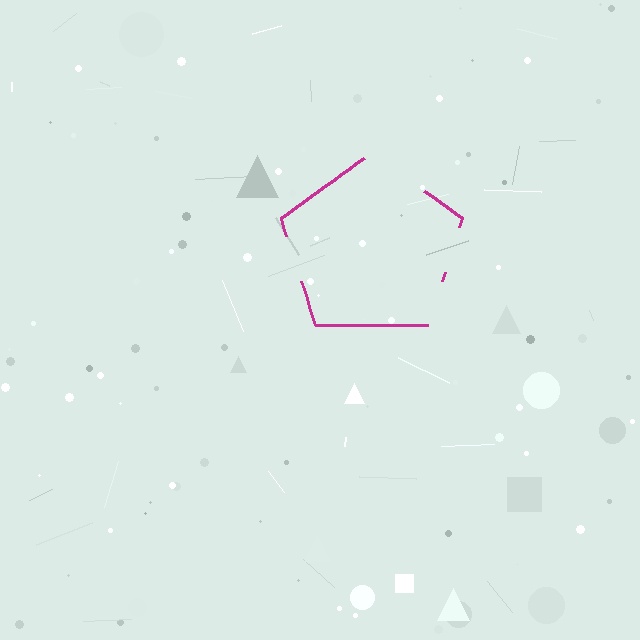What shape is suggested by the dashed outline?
The dashed outline suggests a pentagon.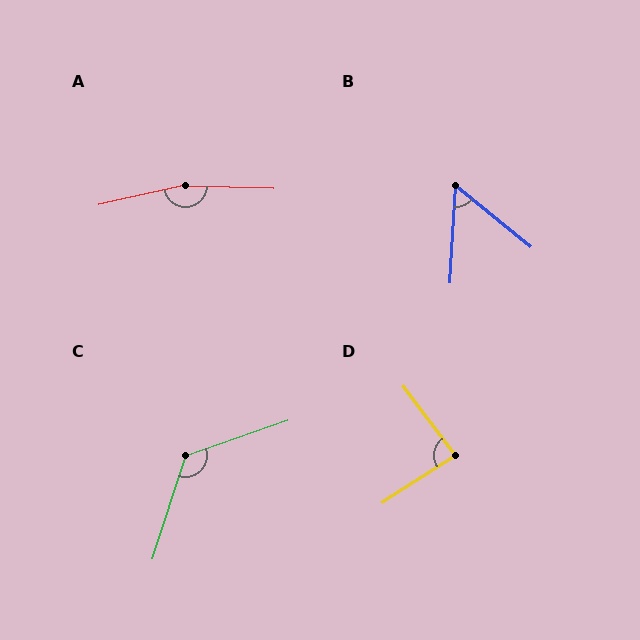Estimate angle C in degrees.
Approximately 127 degrees.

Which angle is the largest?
A, at approximately 166 degrees.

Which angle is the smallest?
B, at approximately 54 degrees.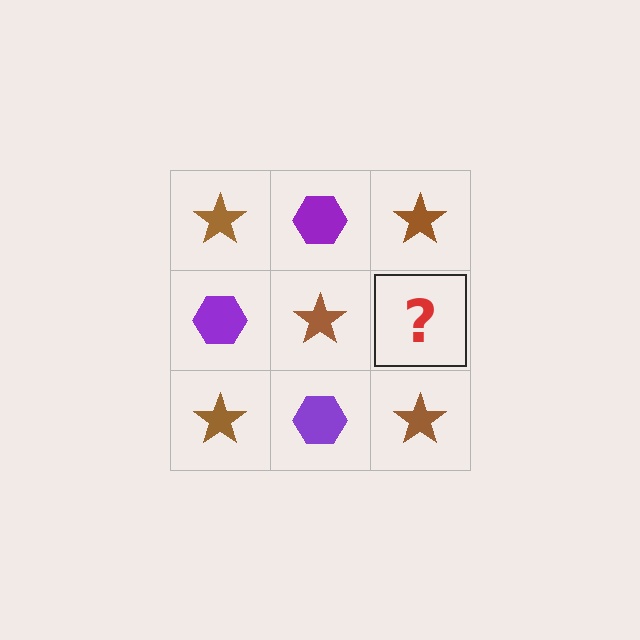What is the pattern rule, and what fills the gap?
The rule is that it alternates brown star and purple hexagon in a checkerboard pattern. The gap should be filled with a purple hexagon.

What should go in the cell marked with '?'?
The missing cell should contain a purple hexagon.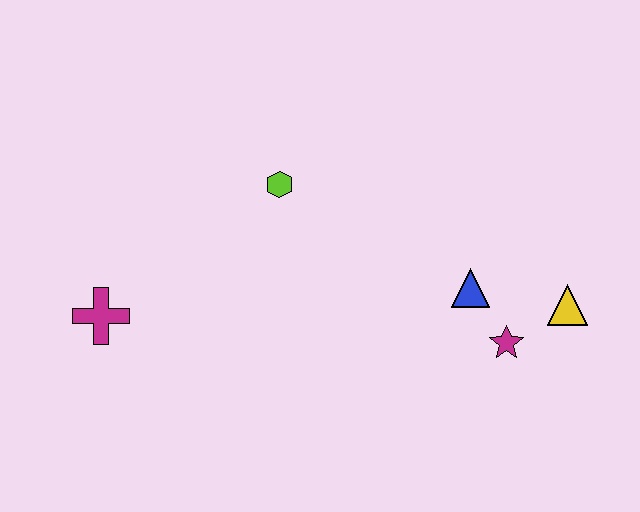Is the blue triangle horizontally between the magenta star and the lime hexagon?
Yes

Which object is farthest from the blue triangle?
The magenta cross is farthest from the blue triangle.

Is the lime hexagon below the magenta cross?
No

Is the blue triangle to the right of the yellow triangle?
No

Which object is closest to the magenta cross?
The lime hexagon is closest to the magenta cross.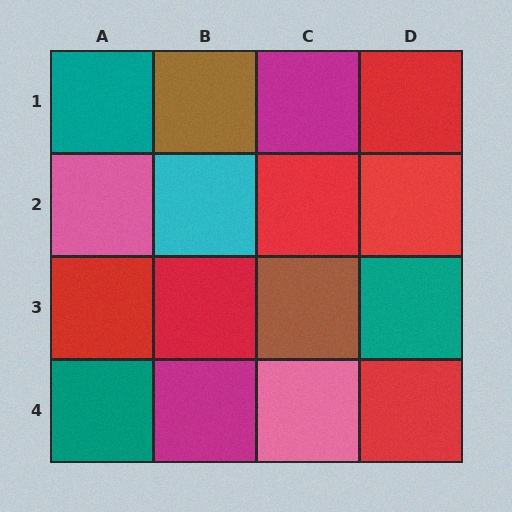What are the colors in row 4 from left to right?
Teal, magenta, pink, red.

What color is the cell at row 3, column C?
Brown.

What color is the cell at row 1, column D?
Red.